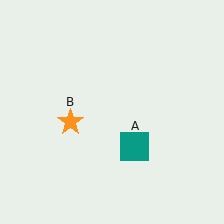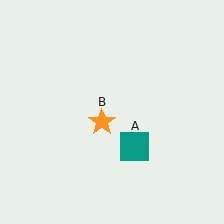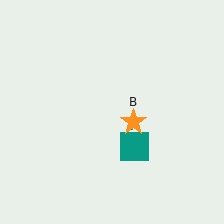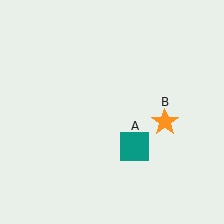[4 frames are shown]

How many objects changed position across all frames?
1 object changed position: orange star (object B).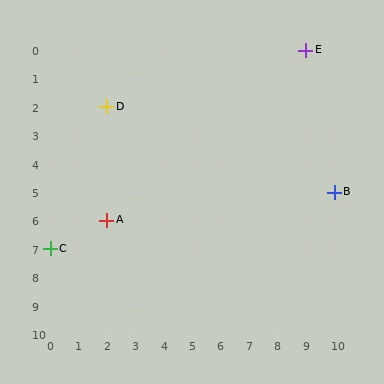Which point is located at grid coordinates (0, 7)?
Point C is at (0, 7).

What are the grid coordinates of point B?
Point B is at grid coordinates (10, 5).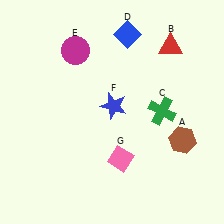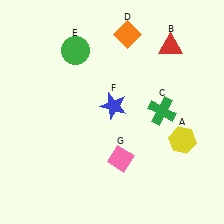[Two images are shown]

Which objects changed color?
A changed from brown to yellow. D changed from blue to orange. E changed from magenta to green.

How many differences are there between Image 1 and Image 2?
There are 3 differences between the two images.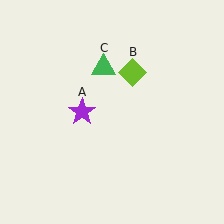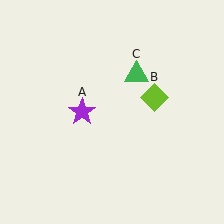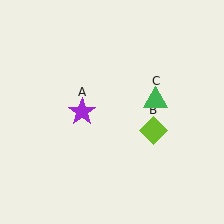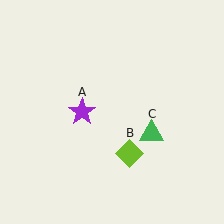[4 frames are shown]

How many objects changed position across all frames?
2 objects changed position: lime diamond (object B), green triangle (object C).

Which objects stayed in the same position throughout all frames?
Purple star (object A) remained stationary.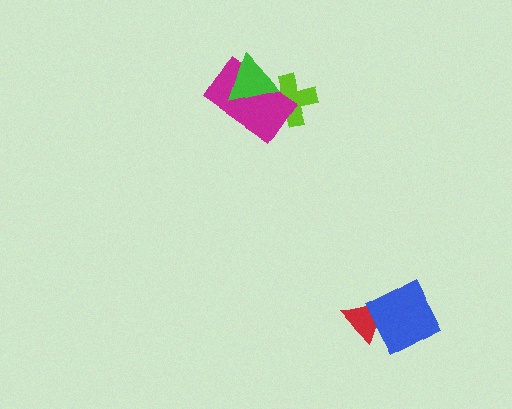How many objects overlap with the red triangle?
1 object overlaps with the red triangle.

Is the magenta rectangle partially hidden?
Yes, it is partially covered by another shape.